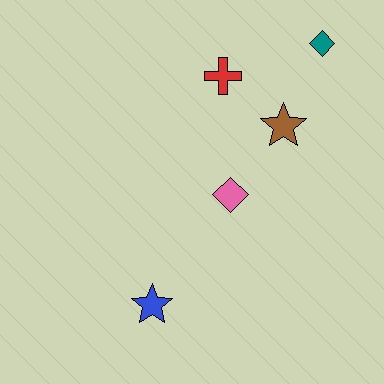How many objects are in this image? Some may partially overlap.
There are 5 objects.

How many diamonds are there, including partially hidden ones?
There are 2 diamonds.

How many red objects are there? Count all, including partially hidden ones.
There is 1 red object.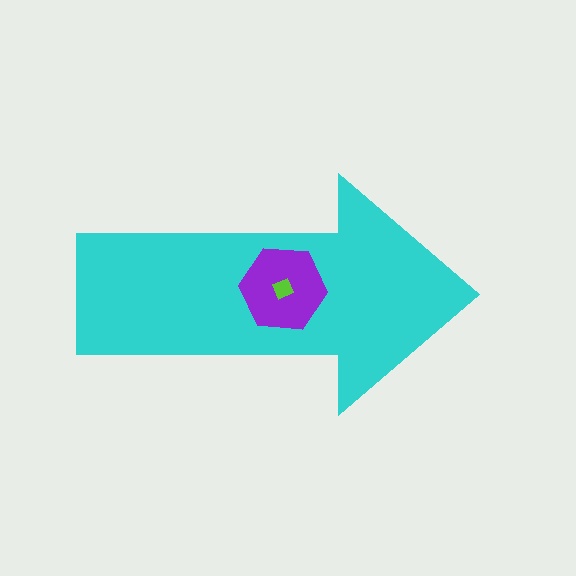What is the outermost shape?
The cyan arrow.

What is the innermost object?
The lime diamond.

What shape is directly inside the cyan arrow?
The purple hexagon.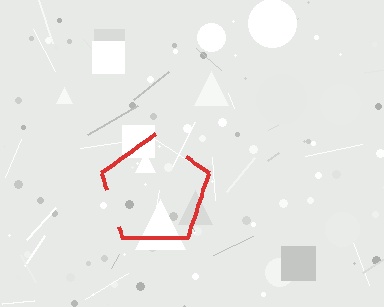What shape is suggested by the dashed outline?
The dashed outline suggests a pentagon.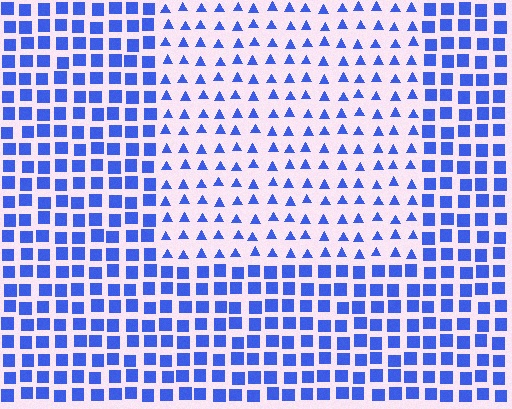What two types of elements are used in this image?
The image uses triangles inside the rectangle region and squares outside it.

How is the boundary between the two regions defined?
The boundary is defined by a change in element shape: triangles inside vs. squares outside. All elements share the same color and spacing.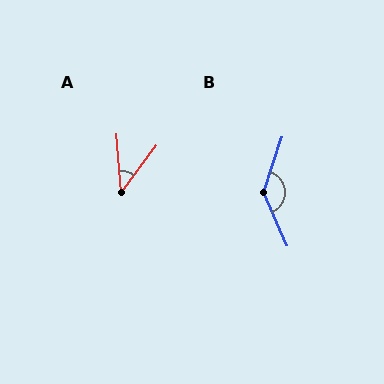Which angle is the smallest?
A, at approximately 41 degrees.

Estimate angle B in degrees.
Approximately 139 degrees.